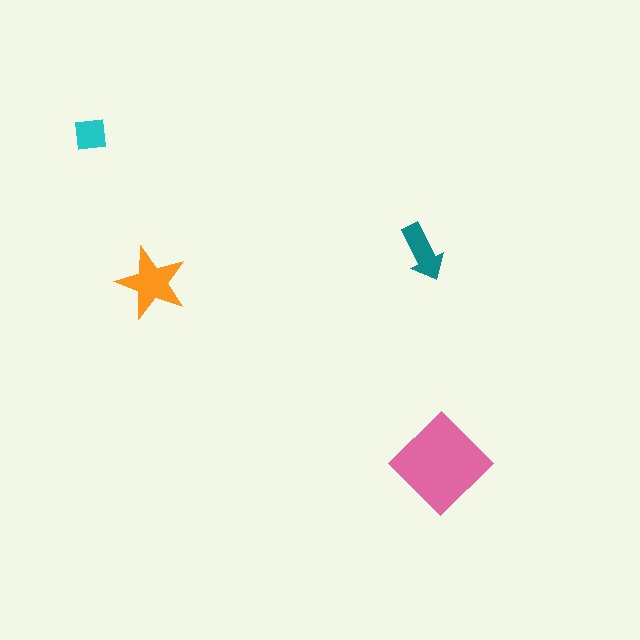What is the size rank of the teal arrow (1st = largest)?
3rd.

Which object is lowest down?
The pink diamond is bottommost.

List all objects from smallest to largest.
The cyan square, the teal arrow, the orange star, the pink diamond.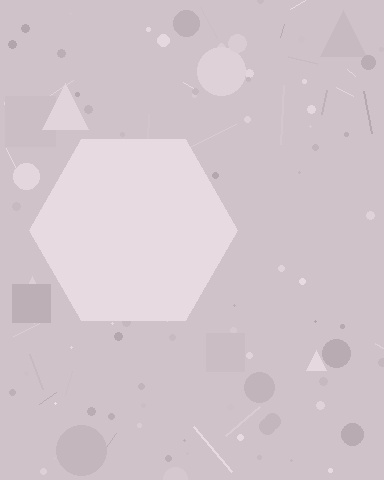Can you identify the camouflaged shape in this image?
The camouflaged shape is a hexagon.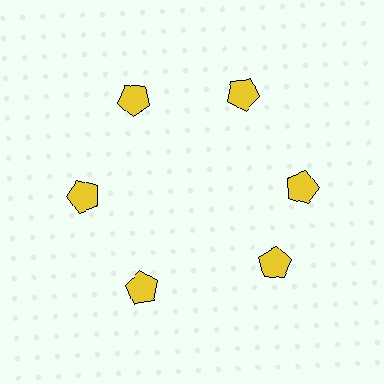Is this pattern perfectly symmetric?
No. The 6 yellow pentagons are arranged in a ring, but one element near the 5 o'clock position is rotated out of alignment along the ring, breaking the 6-fold rotational symmetry.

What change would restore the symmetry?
The symmetry would be restored by rotating it back into even spacing with its neighbors so that all 6 pentagons sit at equal angles and equal distance from the center.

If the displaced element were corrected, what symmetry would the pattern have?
It would have 6-fold rotational symmetry — the pattern would map onto itself every 60 degrees.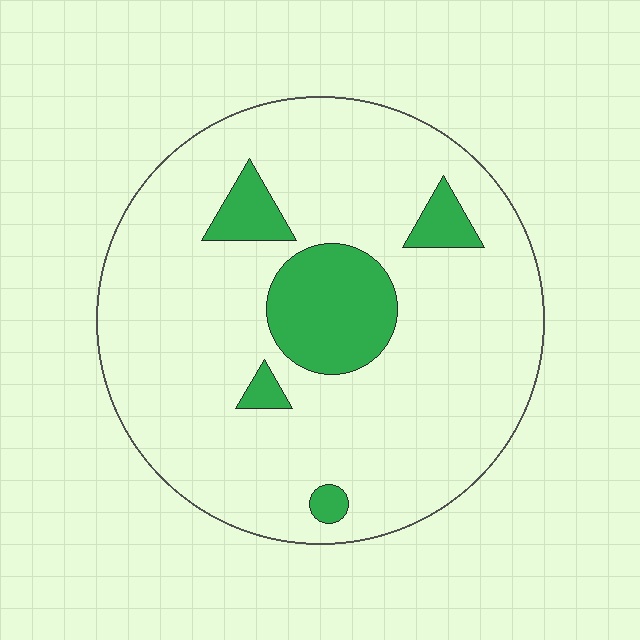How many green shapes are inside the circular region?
5.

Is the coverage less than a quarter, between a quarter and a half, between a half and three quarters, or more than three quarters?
Less than a quarter.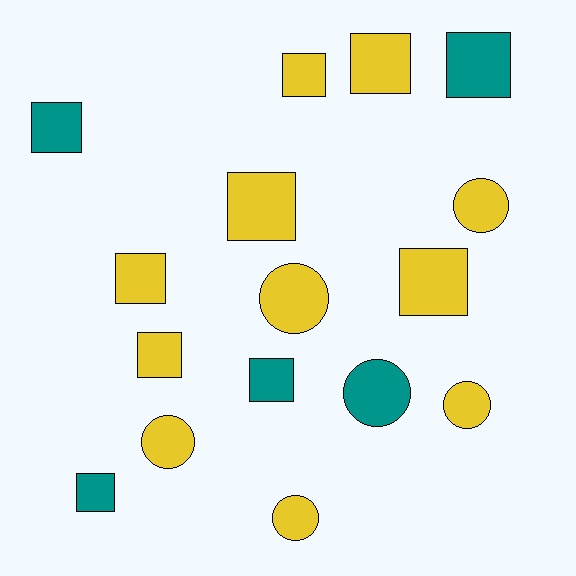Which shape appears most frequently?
Square, with 10 objects.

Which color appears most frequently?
Yellow, with 11 objects.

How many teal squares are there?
There are 4 teal squares.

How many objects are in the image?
There are 16 objects.